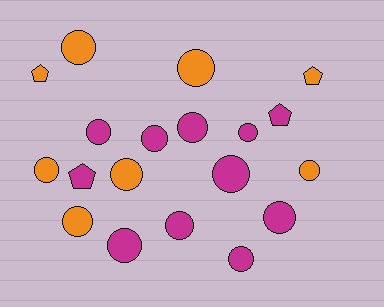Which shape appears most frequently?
Circle, with 15 objects.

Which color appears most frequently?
Magenta, with 11 objects.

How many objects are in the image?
There are 19 objects.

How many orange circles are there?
There are 6 orange circles.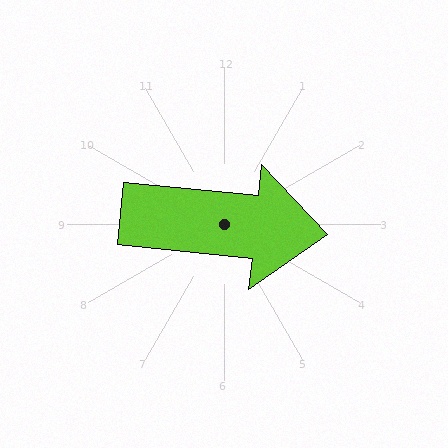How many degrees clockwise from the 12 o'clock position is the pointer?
Approximately 96 degrees.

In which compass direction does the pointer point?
East.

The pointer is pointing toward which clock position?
Roughly 3 o'clock.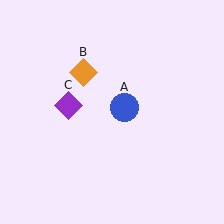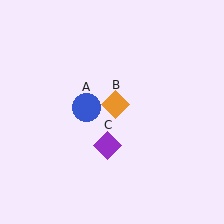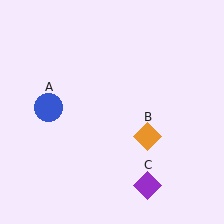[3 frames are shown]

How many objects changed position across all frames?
3 objects changed position: blue circle (object A), orange diamond (object B), purple diamond (object C).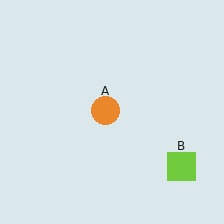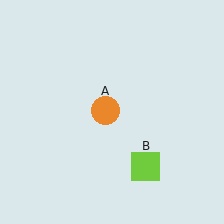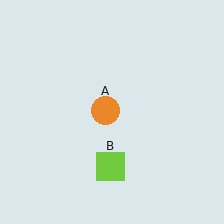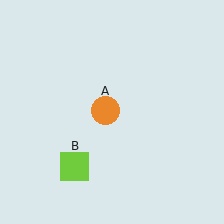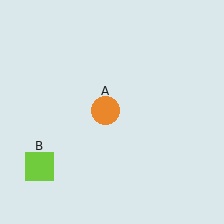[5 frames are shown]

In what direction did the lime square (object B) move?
The lime square (object B) moved left.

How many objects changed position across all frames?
1 object changed position: lime square (object B).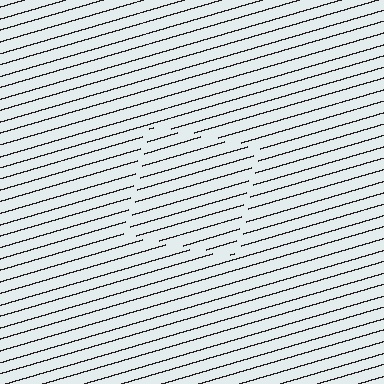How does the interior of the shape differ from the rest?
The interior of the shape contains the same grating, shifted by half a period — the contour is defined by the phase discontinuity where line-ends from the inner and outer gratings abut.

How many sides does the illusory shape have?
4 sides — the line-ends trace a square.